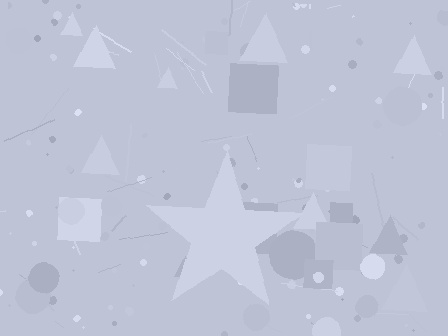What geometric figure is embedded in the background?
A star is embedded in the background.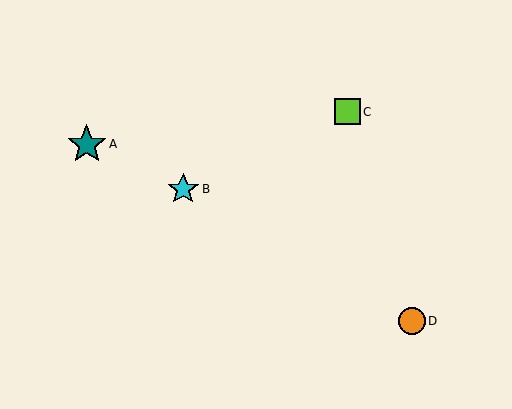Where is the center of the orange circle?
The center of the orange circle is at (412, 321).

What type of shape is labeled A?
Shape A is a teal star.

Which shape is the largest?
The teal star (labeled A) is the largest.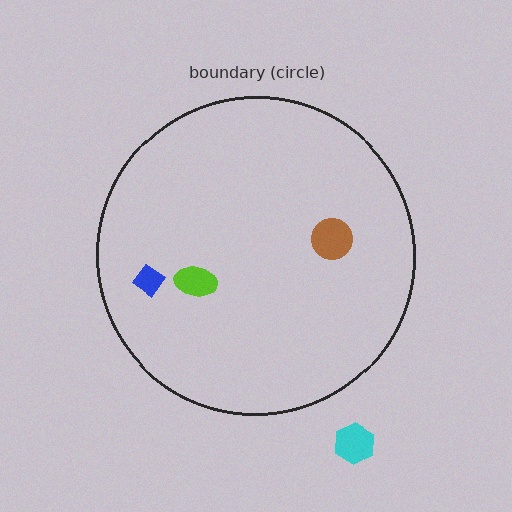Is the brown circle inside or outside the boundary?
Inside.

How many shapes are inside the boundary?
3 inside, 1 outside.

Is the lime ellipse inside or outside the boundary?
Inside.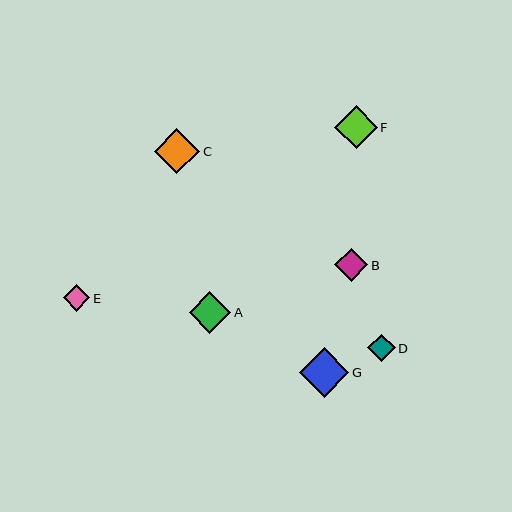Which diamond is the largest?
Diamond G is the largest with a size of approximately 50 pixels.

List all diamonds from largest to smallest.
From largest to smallest: G, C, F, A, B, D, E.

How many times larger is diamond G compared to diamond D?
Diamond G is approximately 1.8 times the size of diamond D.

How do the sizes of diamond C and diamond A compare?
Diamond C and diamond A are approximately the same size.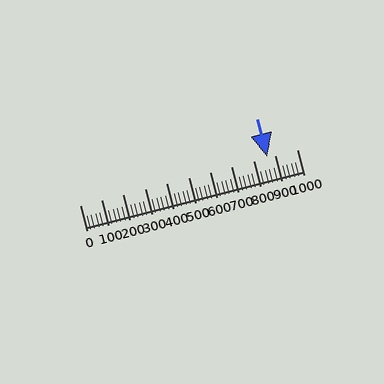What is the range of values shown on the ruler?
The ruler shows values from 0 to 1000.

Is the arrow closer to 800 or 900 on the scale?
The arrow is closer to 900.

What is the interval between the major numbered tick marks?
The major tick marks are spaced 100 units apart.